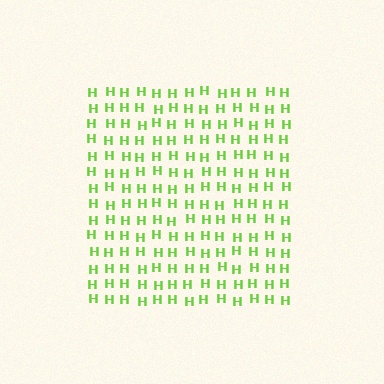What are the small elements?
The small elements are letter H's.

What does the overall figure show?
The overall figure shows a square.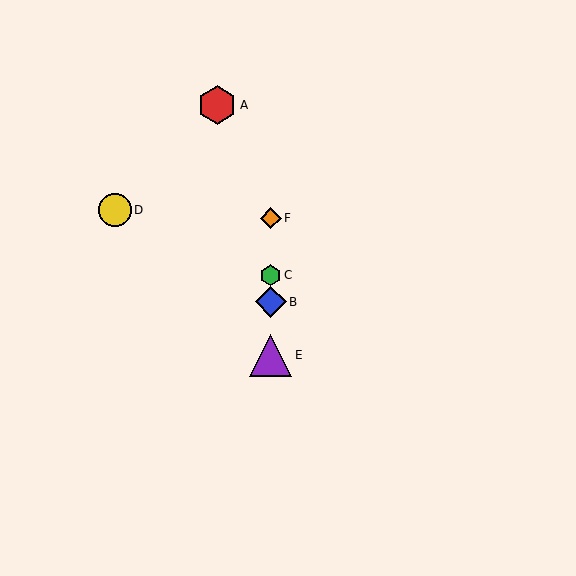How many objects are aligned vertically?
4 objects (B, C, E, F) are aligned vertically.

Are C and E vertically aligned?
Yes, both are at x≈271.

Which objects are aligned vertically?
Objects B, C, E, F are aligned vertically.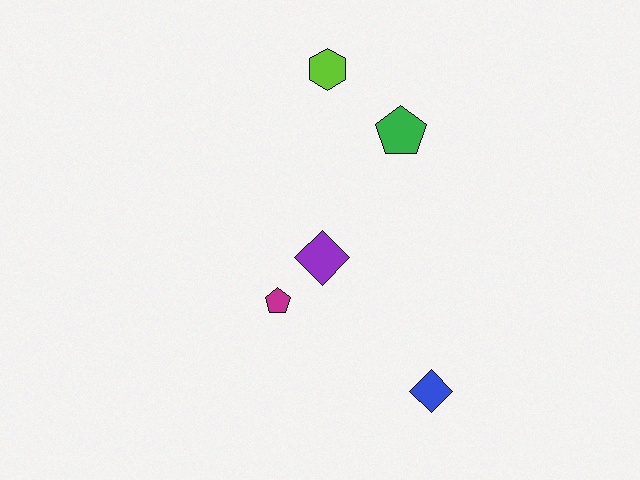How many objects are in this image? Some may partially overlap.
There are 5 objects.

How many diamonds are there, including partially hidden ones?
There are 2 diamonds.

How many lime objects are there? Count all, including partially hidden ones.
There is 1 lime object.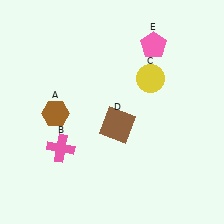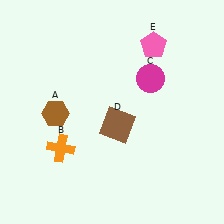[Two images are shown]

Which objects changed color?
B changed from pink to orange. C changed from yellow to magenta.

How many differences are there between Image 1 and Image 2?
There are 2 differences between the two images.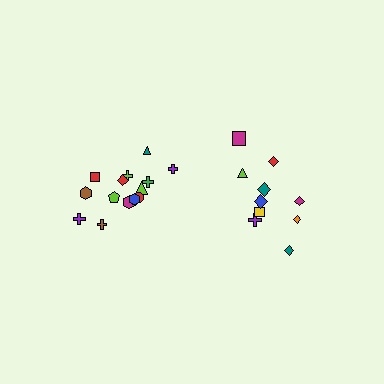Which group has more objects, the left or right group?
The left group.